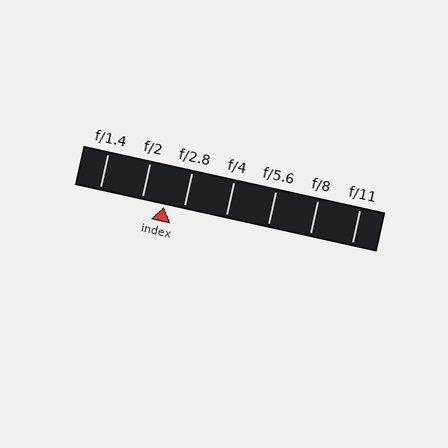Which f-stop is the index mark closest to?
The index mark is closest to f/2.8.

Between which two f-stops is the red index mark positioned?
The index mark is between f/2 and f/2.8.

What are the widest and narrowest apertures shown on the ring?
The widest aperture shown is f/1.4 and the narrowest is f/11.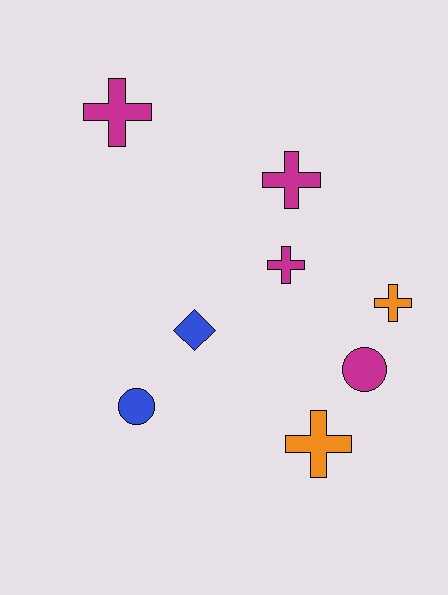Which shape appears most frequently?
Cross, with 5 objects.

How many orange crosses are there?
There are 2 orange crosses.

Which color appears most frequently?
Magenta, with 4 objects.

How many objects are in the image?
There are 8 objects.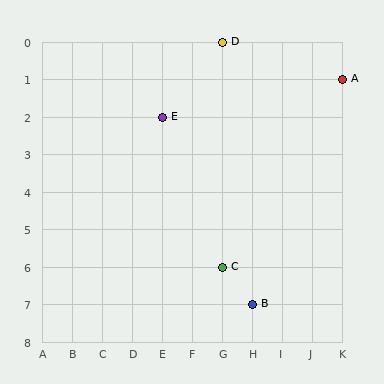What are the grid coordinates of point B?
Point B is at grid coordinates (H, 7).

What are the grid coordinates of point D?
Point D is at grid coordinates (G, 0).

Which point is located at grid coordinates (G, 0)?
Point D is at (G, 0).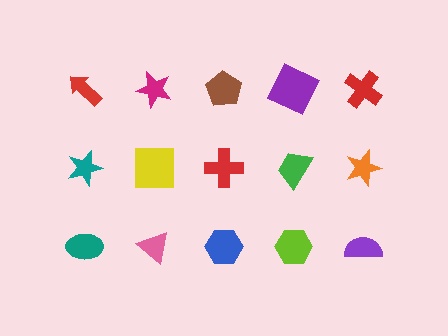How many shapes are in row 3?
5 shapes.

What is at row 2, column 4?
A green trapezoid.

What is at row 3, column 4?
A lime hexagon.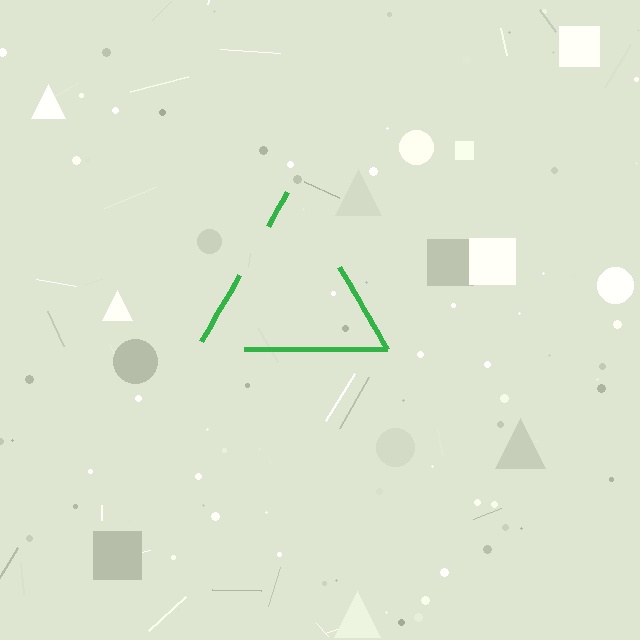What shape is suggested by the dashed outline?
The dashed outline suggests a triangle.